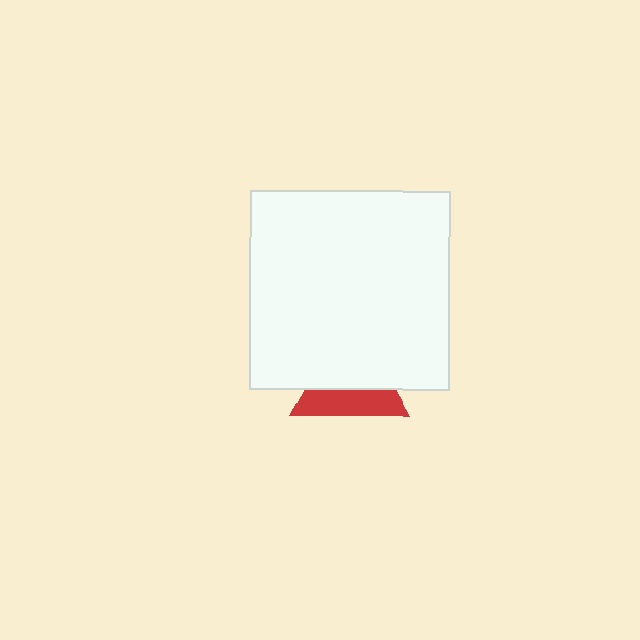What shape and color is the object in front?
The object in front is a white square.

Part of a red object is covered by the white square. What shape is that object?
It is a triangle.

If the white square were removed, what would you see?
You would see the complete red triangle.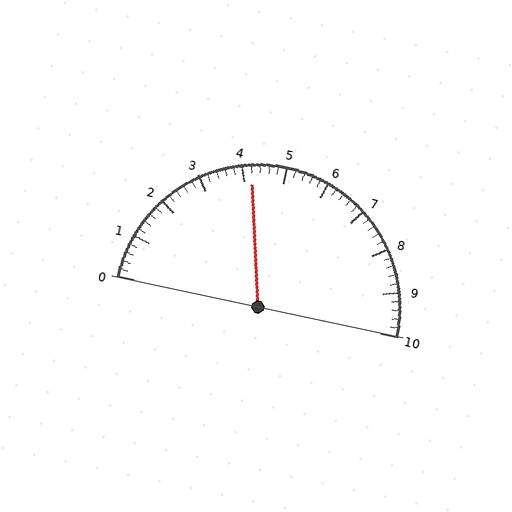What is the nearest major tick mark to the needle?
The nearest major tick mark is 4.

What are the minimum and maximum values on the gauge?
The gauge ranges from 0 to 10.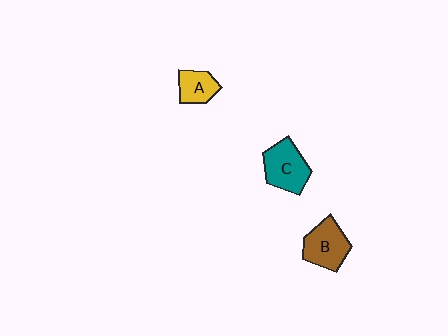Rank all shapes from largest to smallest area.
From largest to smallest: C (teal), B (brown), A (yellow).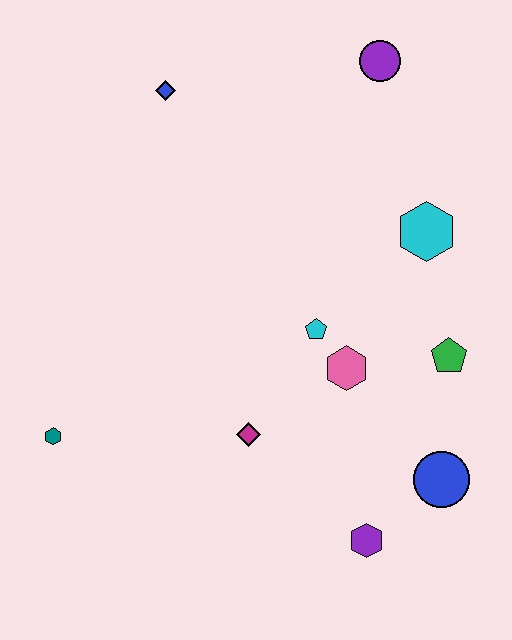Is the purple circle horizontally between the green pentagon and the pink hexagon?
Yes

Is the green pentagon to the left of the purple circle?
No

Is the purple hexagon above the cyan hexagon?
No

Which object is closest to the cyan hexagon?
The green pentagon is closest to the cyan hexagon.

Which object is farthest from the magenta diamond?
The purple circle is farthest from the magenta diamond.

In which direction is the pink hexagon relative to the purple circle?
The pink hexagon is below the purple circle.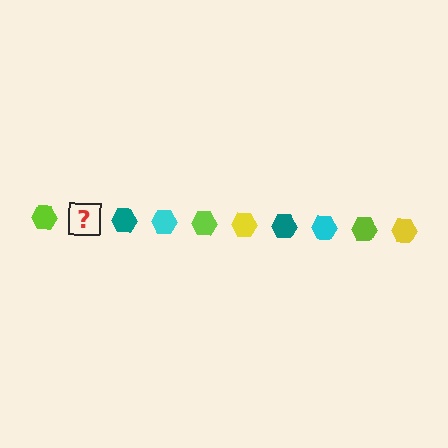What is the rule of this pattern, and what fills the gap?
The rule is that the pattern cycles through lime, yellow, teal, cyan hexagons. The gap should be filled with a yellow hexagon.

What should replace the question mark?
The question mark should be replaced with a yellow hexagon.